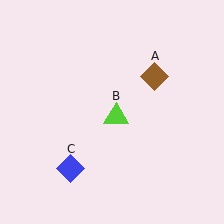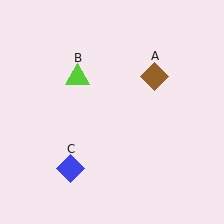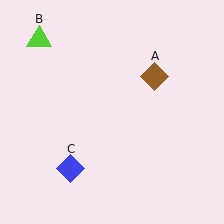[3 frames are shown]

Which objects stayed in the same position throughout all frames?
Brown diamond (object A) and blue diamond (object C) remained stationary.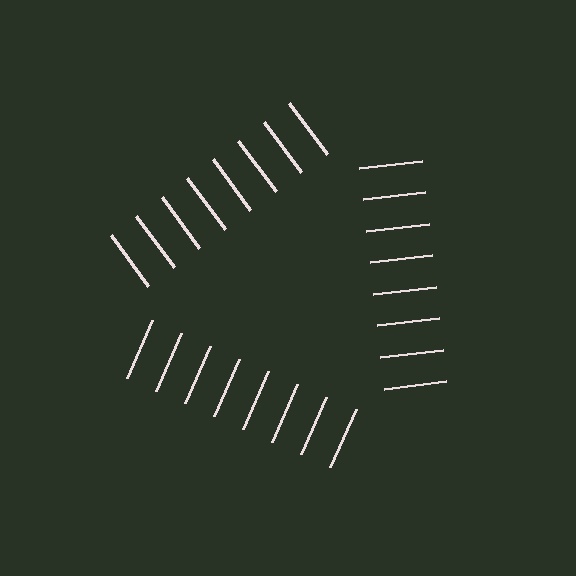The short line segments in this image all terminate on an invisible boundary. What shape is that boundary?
An illusory triangle — the line segments terminate on its edges but no continuous stroke is drawn.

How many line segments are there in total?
24 — 8 along each of the 3 edges.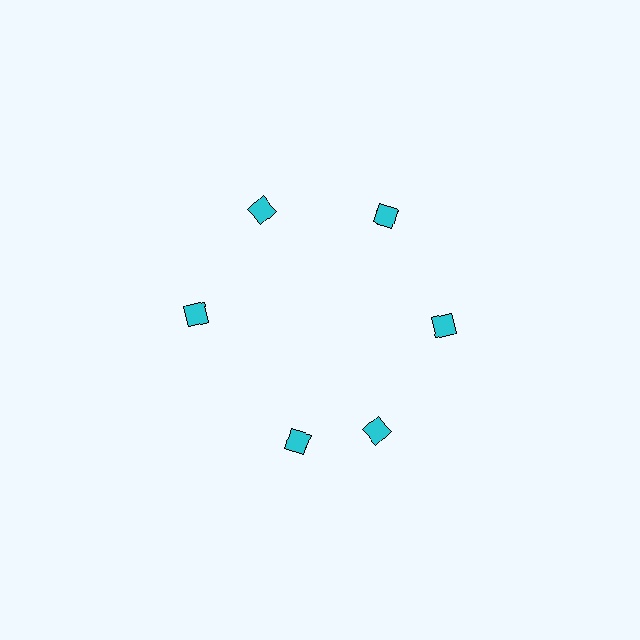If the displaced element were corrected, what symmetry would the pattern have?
It would have 6-fold rotational symmetry — the pattern would map onto itself every 60 degrees.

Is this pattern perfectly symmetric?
No. The 6 cyan diamonds are arranged in a ring, but one element near the 7 o'clock position is rotated out of alignment along the ring, breaking the 6-fold rotational symmetry.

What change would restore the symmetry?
The symmetry would be restored by rotating it back into even spacing with its neighbors so that all 6 diamonds sit at equal angles and equal distance from the center.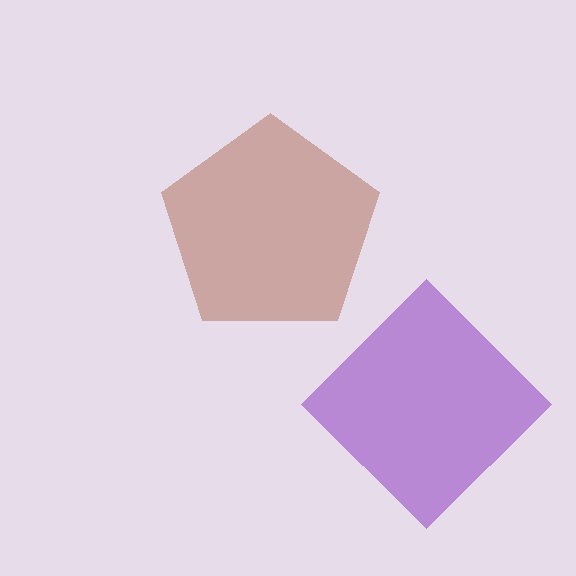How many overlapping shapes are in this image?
There are 2 overlapping shapes in the image.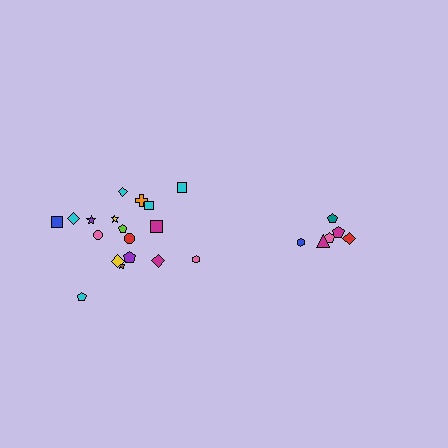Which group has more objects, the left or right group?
The left group.